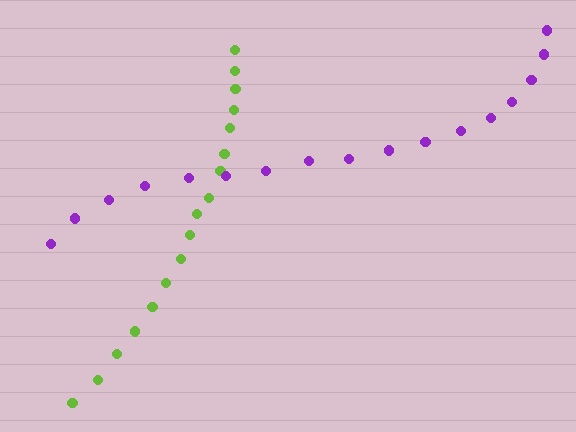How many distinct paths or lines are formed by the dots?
There are 2 distinct paths.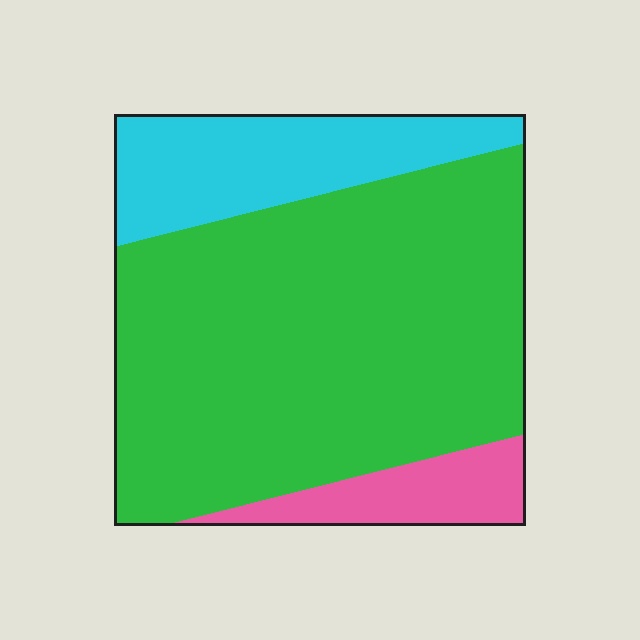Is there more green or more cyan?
Green.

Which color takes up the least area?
Pink, at roughly 10%.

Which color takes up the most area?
Green, at roughly 70%.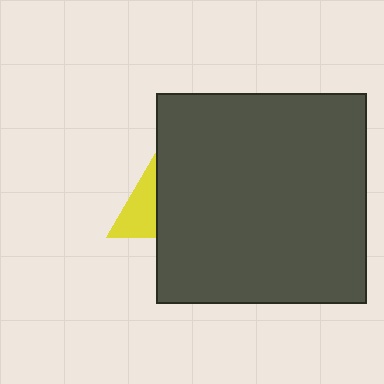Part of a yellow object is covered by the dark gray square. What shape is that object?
It is a triangle.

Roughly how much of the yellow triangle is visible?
A small part of it is visible (roughly 34%).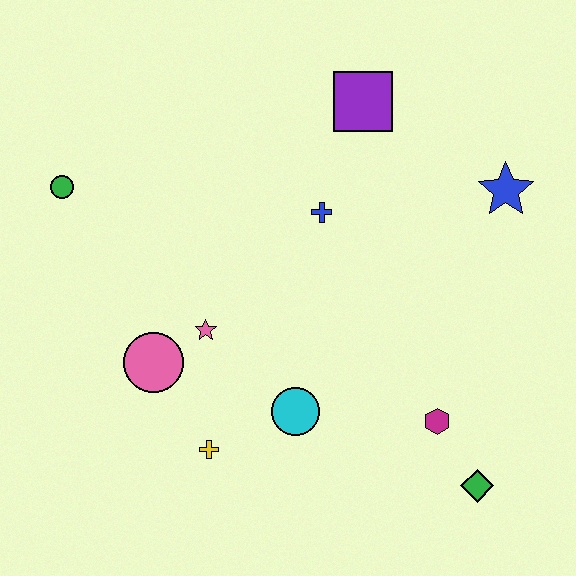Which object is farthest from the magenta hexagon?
The green circle is farthest from the magenta hexagon.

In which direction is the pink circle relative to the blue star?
The pink circle is to the left of the blue star.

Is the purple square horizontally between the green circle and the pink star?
No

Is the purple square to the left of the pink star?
No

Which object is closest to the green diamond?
The magenta hexagon is closest to the green diamond.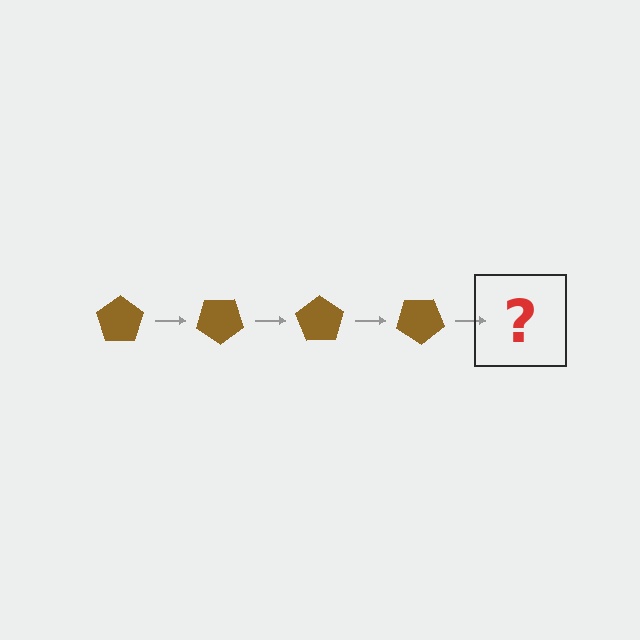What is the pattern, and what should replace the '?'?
The pattern is that the pentagon rotates 35 degrees each step. The '?' should be a brown pentagon rotated 140 degrees.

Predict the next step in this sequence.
The next step is a brown pentagon rotated 140 degrees.